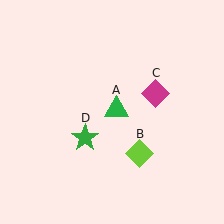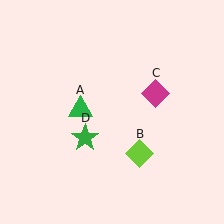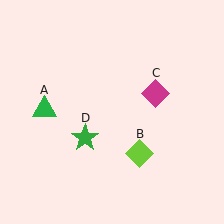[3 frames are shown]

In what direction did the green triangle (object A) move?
The green triangle (object A) moved left.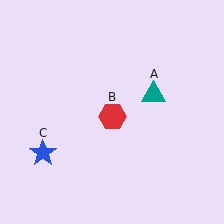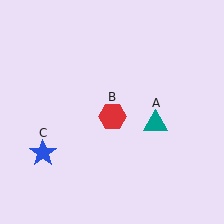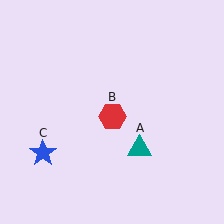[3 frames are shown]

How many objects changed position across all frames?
1 object changed position: teal triangle (object A).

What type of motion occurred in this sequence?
The teal triangle (object A) rotated clockwise around the center of the scene.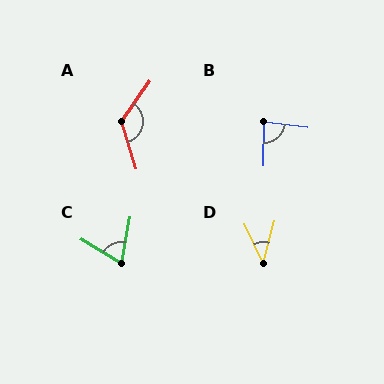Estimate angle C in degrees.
Approximately 69 degrees.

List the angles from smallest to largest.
D (41°), C (69°), B (83°), A (128°).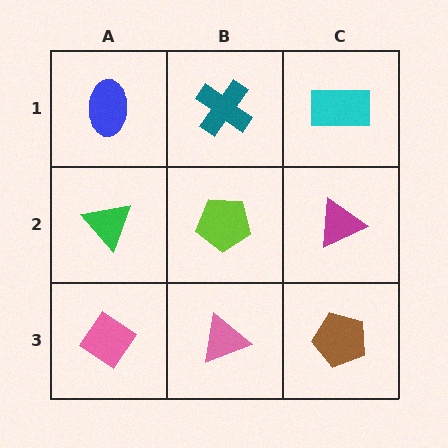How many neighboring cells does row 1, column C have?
2.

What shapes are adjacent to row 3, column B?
A lime pentagon (row 2, column B), a pink diamond (row 3, column A), a brown pentagon (row 3, column C).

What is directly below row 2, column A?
A pink diamond.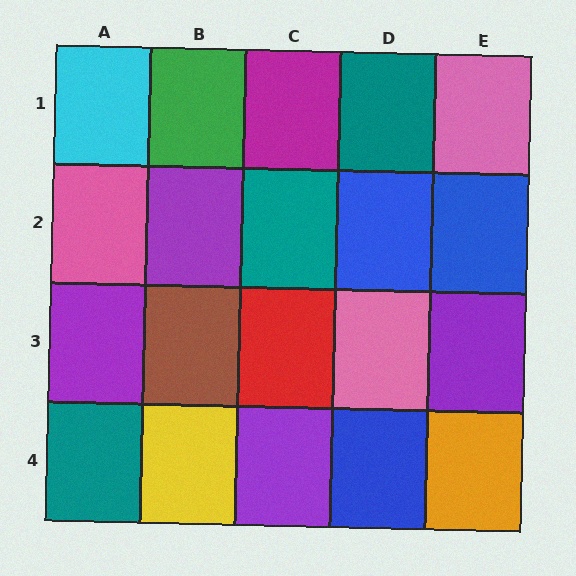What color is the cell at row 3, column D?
Pink.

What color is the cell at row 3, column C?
Red.